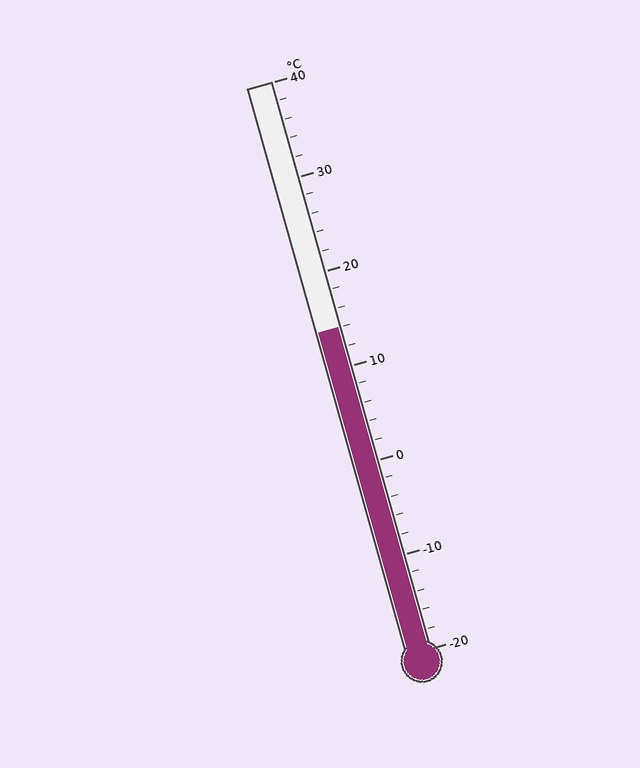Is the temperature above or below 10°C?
The temperature is above 10°C.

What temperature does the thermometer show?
The thermometer shows approximately 14°C.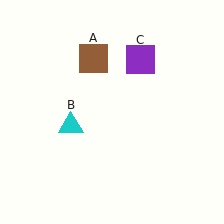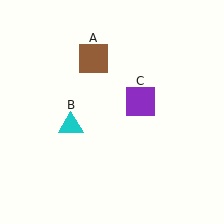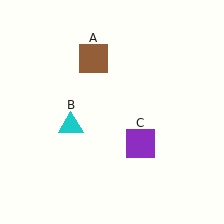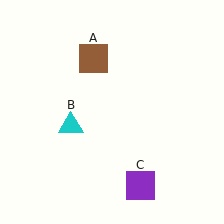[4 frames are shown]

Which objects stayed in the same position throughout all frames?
Brown square (object A) and cyan triangle (object B) remained stationary.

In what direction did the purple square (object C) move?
The purple square (object C) moved down.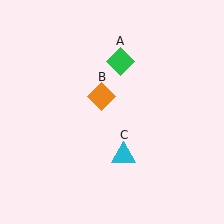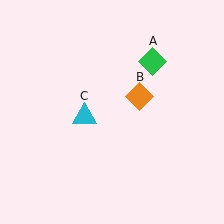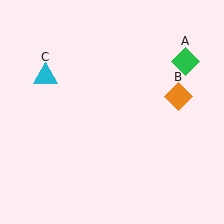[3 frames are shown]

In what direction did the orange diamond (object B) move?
The orange diamond (object B) moved right.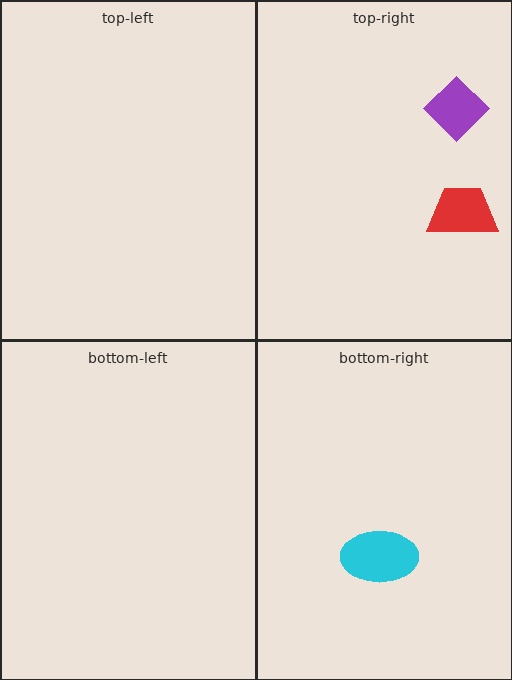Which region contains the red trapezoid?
The top-right region.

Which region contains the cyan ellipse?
The bottom-right region.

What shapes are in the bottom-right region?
The cyan ellipse.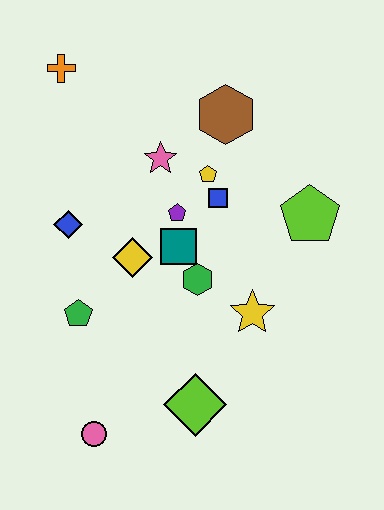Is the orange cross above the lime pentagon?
Yes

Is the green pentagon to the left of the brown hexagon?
Yes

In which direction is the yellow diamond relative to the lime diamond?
The yellow diamond is above the lime diamond.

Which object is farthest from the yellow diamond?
The orange cross is farthest from the yellow diamond.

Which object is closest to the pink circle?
The lime diamond is closest to the pink circle.